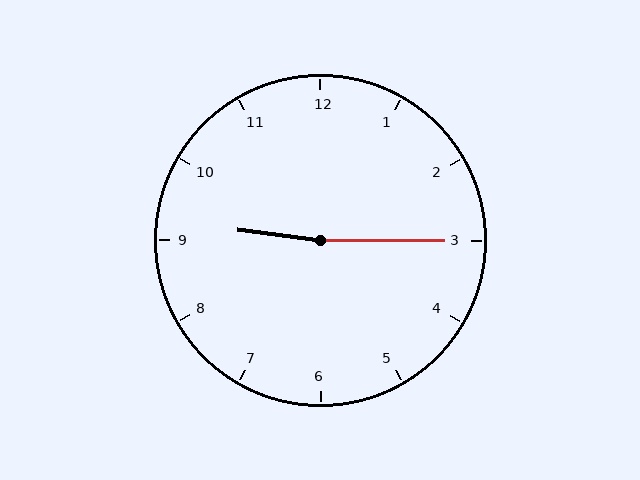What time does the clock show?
9:15.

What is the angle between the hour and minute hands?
Approximately 172 degrees.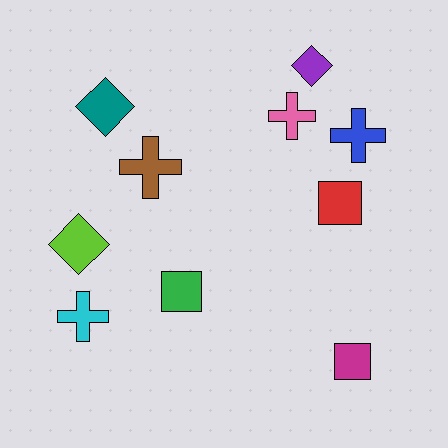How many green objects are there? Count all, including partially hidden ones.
There is 1 green object.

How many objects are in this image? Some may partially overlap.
There are 10 objects.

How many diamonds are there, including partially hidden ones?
There are 3 diamonds.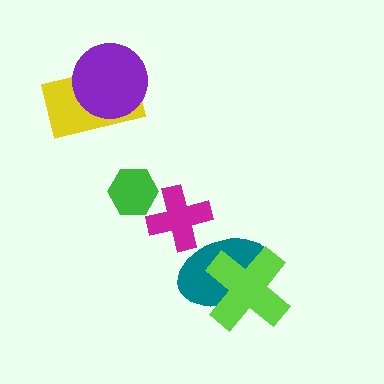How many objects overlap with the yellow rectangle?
1 object overlaps with the yellow rectangle.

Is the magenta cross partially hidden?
Yes, it is partially covered by another shape.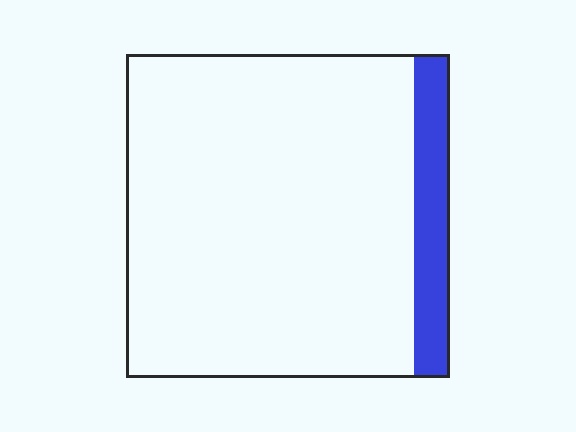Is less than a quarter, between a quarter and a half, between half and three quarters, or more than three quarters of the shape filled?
Less than a quarter.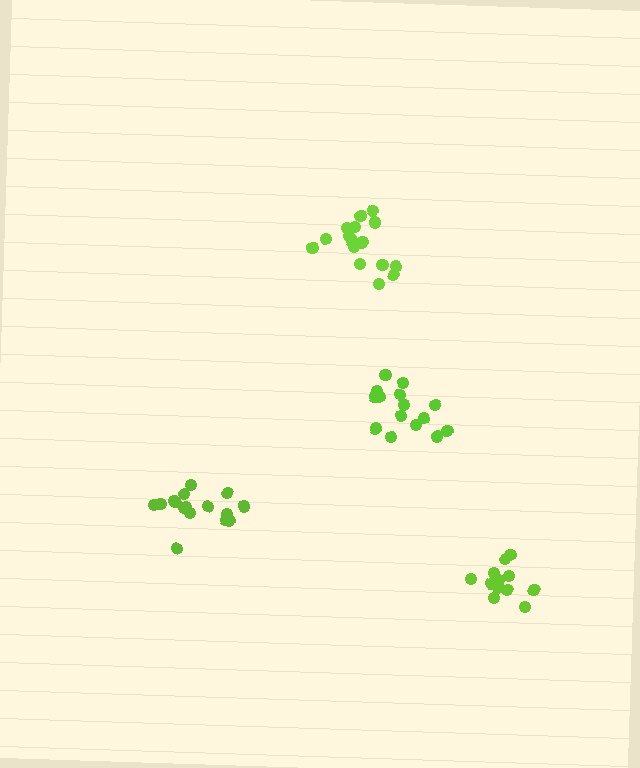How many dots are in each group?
Group 1: 15 dots, Group 2: 16 dots, Group 3: 17 dots, Group 4: 12 dots (60 total).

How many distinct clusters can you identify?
There are 4 distinct clusters.